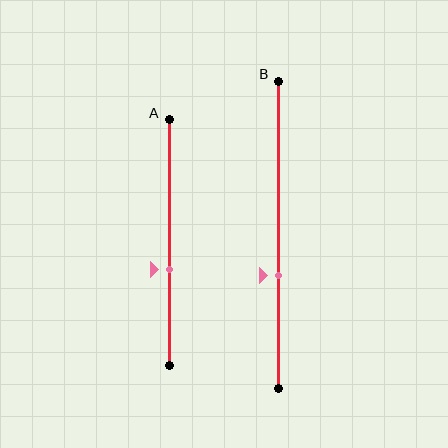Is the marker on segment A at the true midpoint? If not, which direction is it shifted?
No, the marker on segment A is shifted downward by about 11% of the segment length.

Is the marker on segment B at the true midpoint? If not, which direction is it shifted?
No, the marker on segment B is shifted downward by about 13% of the segment length.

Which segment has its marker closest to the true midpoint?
Segment A has its marker closest to the true midpoint.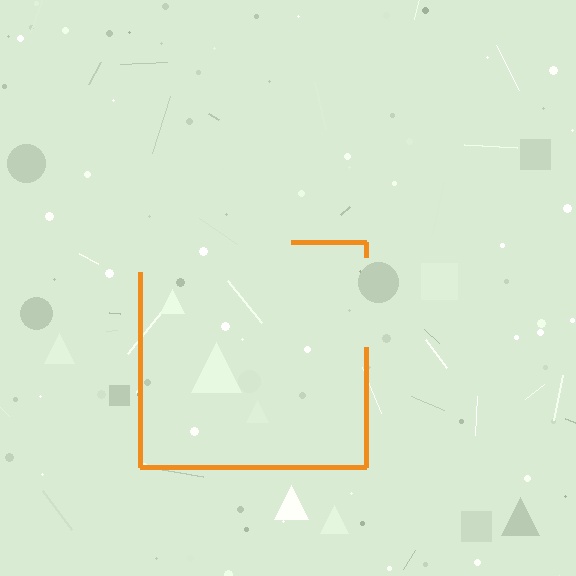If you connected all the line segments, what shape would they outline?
They would outline a square.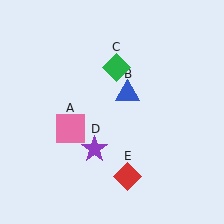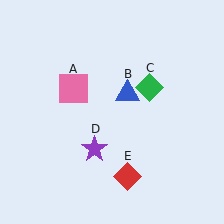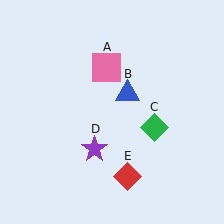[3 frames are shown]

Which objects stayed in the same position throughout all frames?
Blue triangle (object B) and purple star (object D) and red diamond (object E) remained stationary.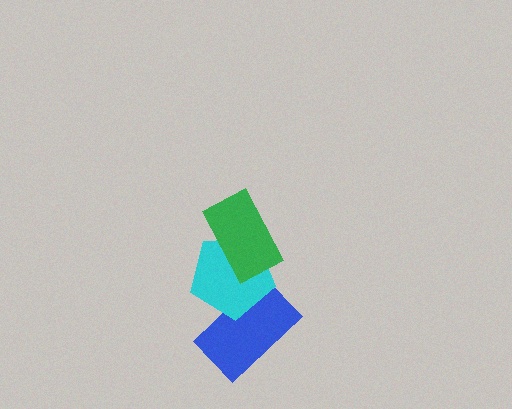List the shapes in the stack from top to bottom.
From top to bottom: the green rectangle, the cyan pentagon, the blue rectangle.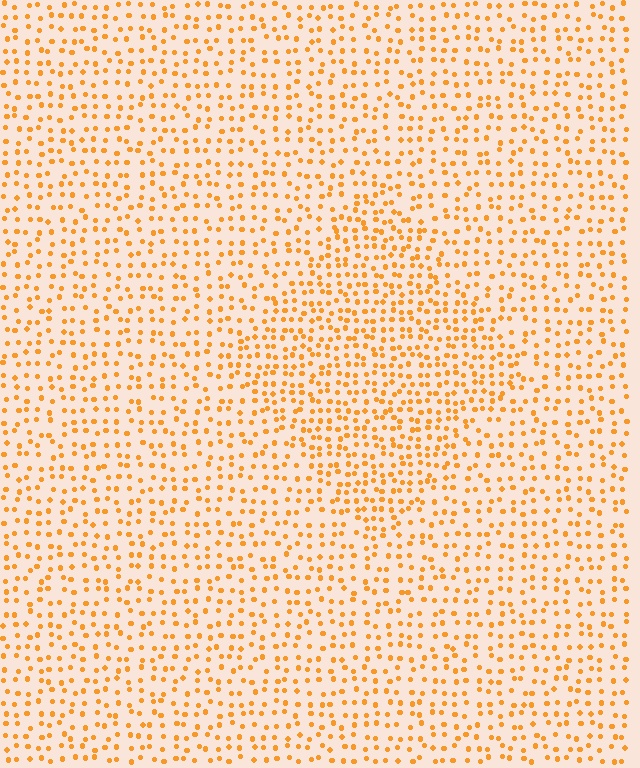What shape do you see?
I see a diamond.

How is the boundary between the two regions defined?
The boundary is defined by a change in element density (approximately 1.6x ratio). All elements are the same color, size, and shape.